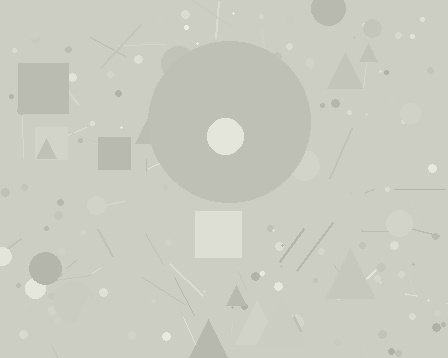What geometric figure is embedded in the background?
A circle is embedded in the background.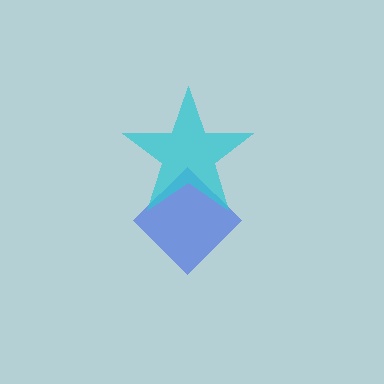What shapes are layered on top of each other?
The layered shapes are: a blue diamond, a cyan star.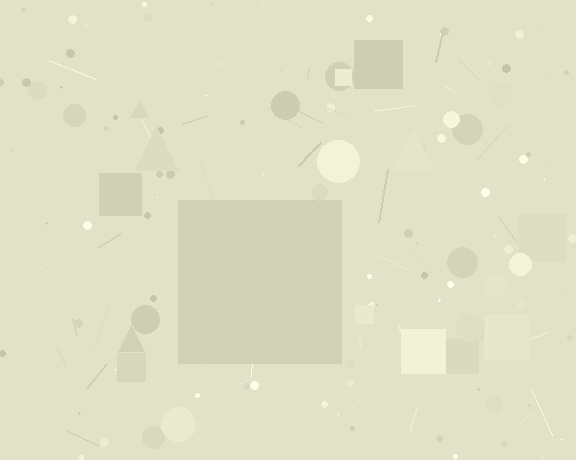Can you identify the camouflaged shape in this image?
The camouflaged shape is a square.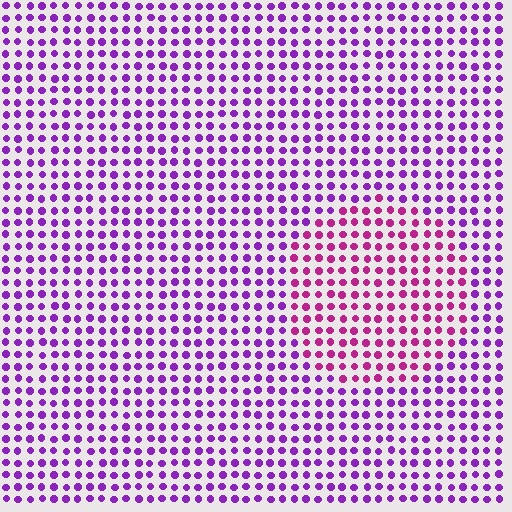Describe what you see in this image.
The image is filled with small purple elements in a uniform arrangement. A circle-shaped region is visible where the elements are tinted to a slightly different hue, forming a subtle color boundary.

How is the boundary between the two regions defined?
The boundary is defined purely by a slight shift in hue (about 37 degrees). Spacing, size, and orientation are identical on both sides.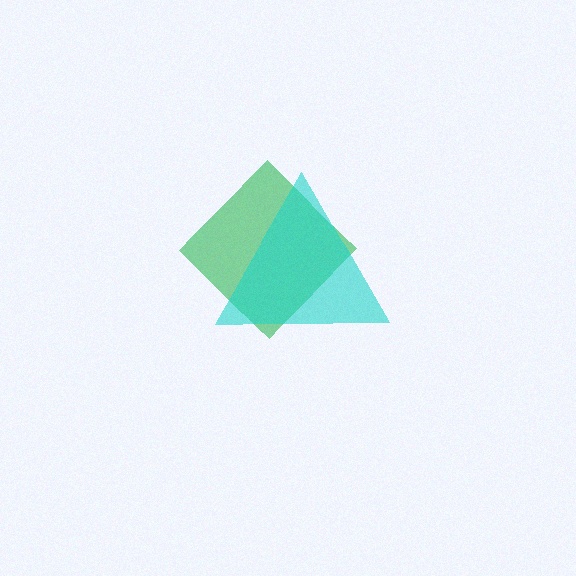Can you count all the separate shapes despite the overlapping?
Yes, there are 2 separate shapes.